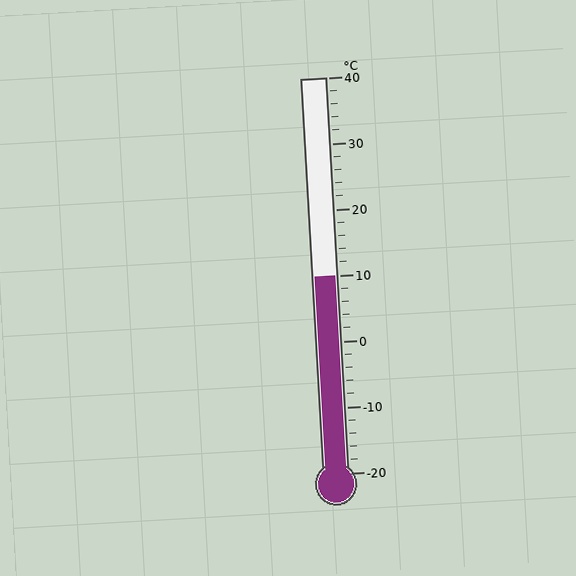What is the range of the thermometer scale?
The thermometer scale ranges from -20°C to 40°C.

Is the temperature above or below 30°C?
The temperature is below 30°C.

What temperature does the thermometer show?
The thermometer shows approximately 10°C.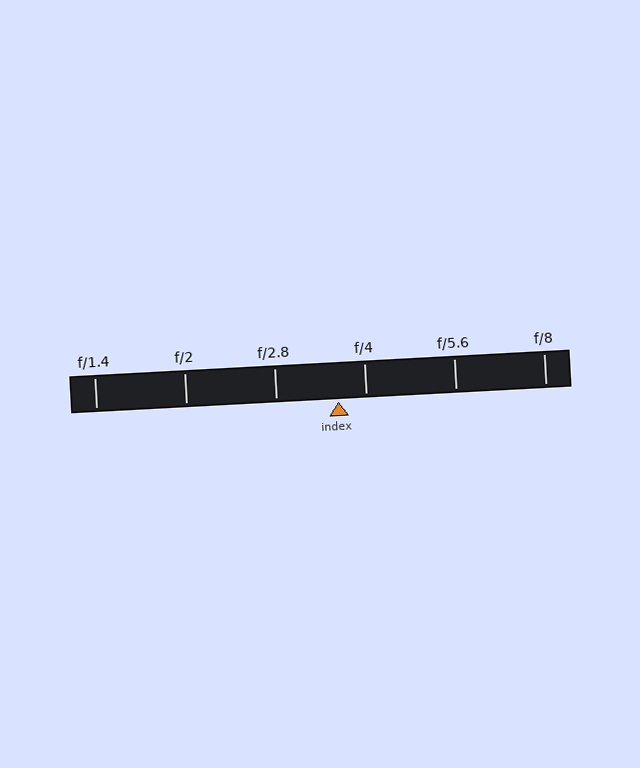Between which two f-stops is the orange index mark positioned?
The index mark is between f/2.8 and f/4.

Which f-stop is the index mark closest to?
The index mark is closest to f/4.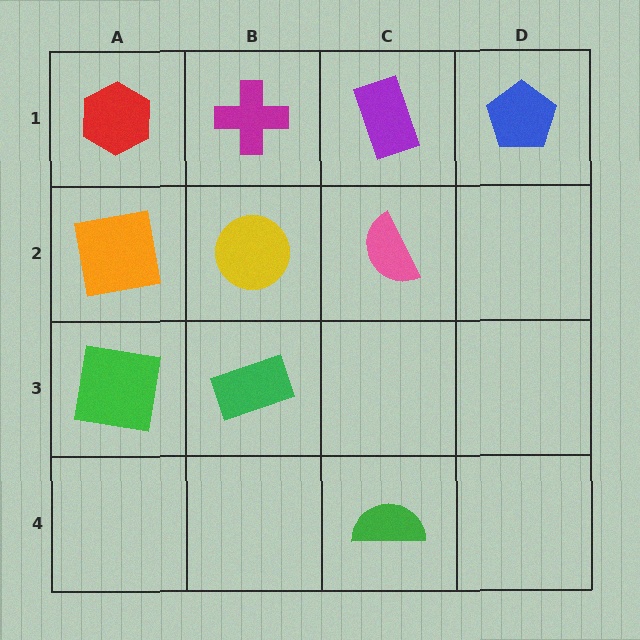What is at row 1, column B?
A magenta cross.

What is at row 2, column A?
An orange square.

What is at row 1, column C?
A purple rectangle.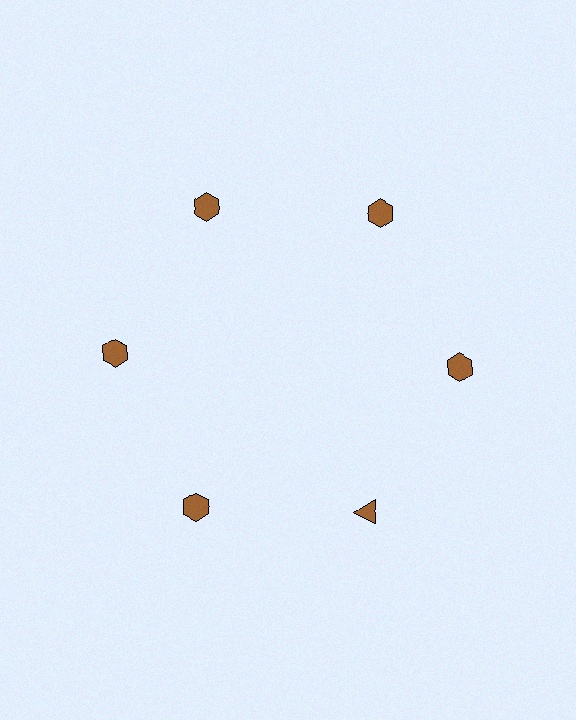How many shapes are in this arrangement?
There are 6 shapes arranged in a ring pattern.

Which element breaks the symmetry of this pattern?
The brown triangle at roughly the 5 o'clock position breaks the symmetry. All other shapes are brown hexagons.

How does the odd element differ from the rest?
It has a different shape: triangle instead of hexagon.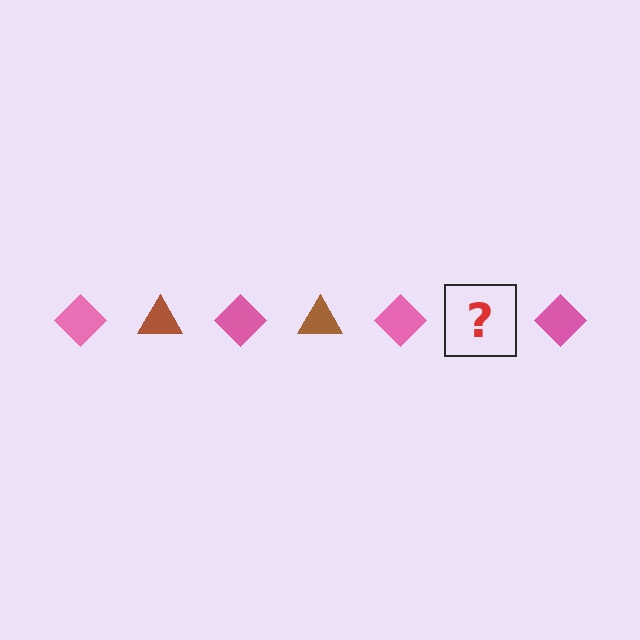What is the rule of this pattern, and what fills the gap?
The rule is that the pattern alternates between pink diamond and brown triangle. The gap should be filled with a brown triangle.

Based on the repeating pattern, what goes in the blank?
The blank should be a brown triangle.